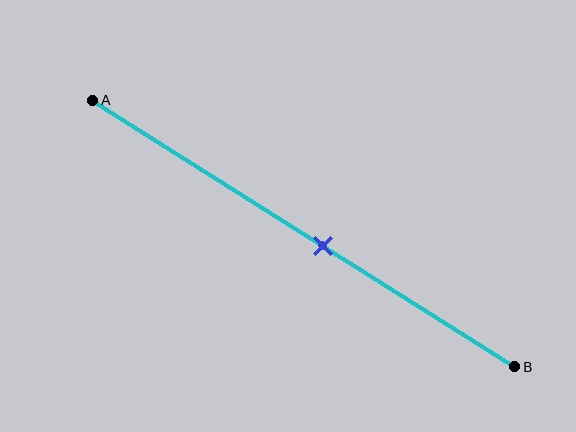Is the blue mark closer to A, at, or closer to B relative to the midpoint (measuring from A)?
The blue mark is closer to point B than the midpoint of segment AB.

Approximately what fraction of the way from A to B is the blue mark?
The blue mark is approximately 55% of the way from A to B.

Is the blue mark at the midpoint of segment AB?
No, the mark is at about 55% from A, not at the 50% midpoint.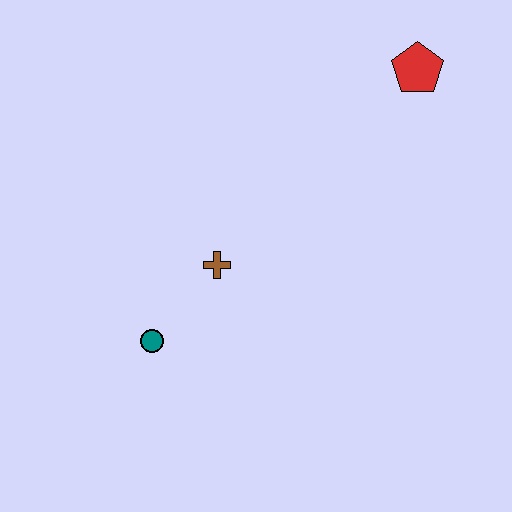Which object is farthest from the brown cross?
The red pentagon is farthest from the brown cross.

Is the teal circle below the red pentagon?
Yes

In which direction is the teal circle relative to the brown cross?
The teal circle is below the brown cross.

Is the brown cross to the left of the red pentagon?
Yes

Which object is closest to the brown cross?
The teal circle is closest to the brown cross.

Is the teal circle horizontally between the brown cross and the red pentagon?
No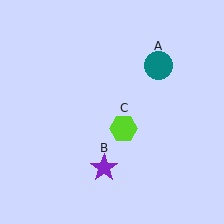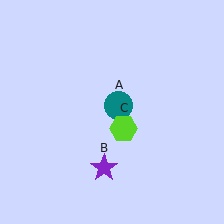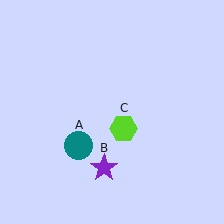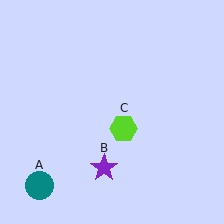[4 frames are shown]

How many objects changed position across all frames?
1 object changed position: teal circle (object A).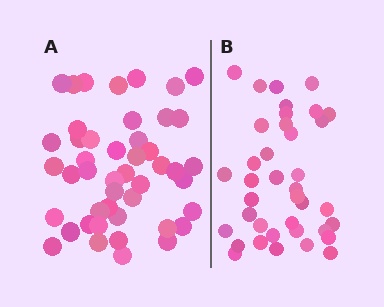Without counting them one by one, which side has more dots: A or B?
Region A (the left region) has more dots.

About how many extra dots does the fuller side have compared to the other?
Region A has roughly 8 or so more dots than region B.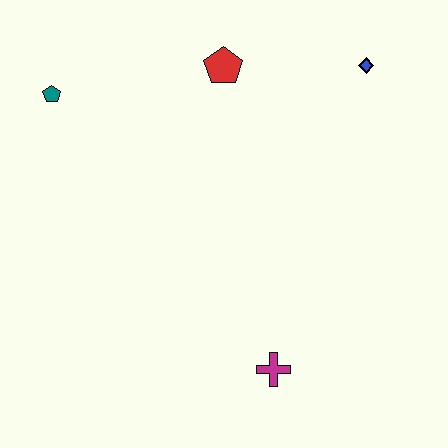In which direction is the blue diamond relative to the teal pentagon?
The blue diamond is to the right of the teal pentagon.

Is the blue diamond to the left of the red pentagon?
No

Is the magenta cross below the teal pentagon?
Yes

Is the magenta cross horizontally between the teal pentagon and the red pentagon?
No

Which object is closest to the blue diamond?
The red pentagon is closest to the blue diamond.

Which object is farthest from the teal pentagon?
The magenta cross is farthest from the teal pentagon.